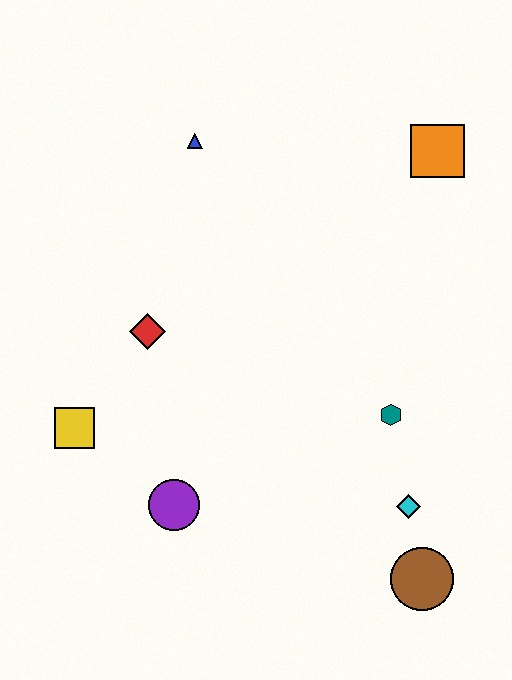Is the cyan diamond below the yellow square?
Yes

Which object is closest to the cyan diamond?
The brown circle is closest to the cyan diamond.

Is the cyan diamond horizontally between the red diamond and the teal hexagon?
No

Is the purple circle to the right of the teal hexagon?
No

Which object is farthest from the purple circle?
The orange square is farthest from the purple circle.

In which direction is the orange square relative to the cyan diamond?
The orange square is above the cyan diamond.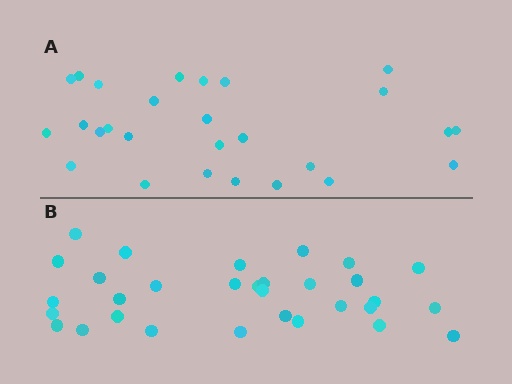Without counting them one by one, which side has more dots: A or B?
Region B (the bottom region) has more dots.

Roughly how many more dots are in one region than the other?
Region B has about 4 more dots than region A.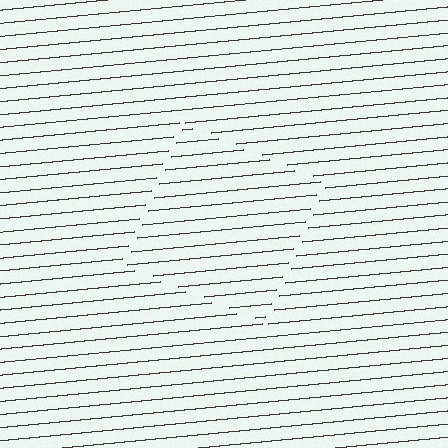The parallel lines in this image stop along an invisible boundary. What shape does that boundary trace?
An illusory square. The interior of the shape contains the same grating, shifted by half a period — the contour is defined by the phase discontinuity where line-ends from the inner and outer gratings abut.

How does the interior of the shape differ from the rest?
The interior of the shape contains the same grating, shifted by half a period — the contour is defined by the phase discontinuity where line-ends from the inner and outer gratings abut.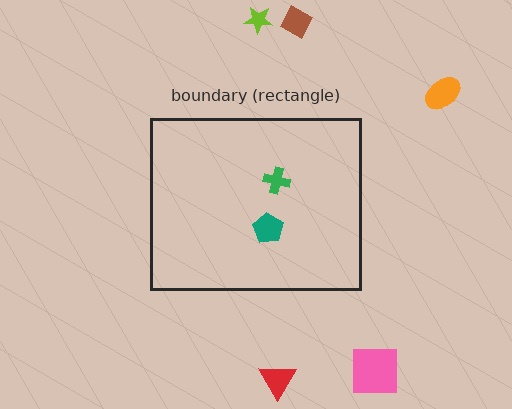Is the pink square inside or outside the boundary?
Outside.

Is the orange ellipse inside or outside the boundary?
Outside.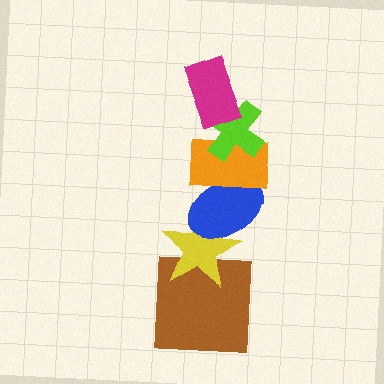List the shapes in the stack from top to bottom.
From top to bottom: the magenta rectangle, the lime cross, the orange rectangle, the blue ellipse, the yellow star, the brown square.